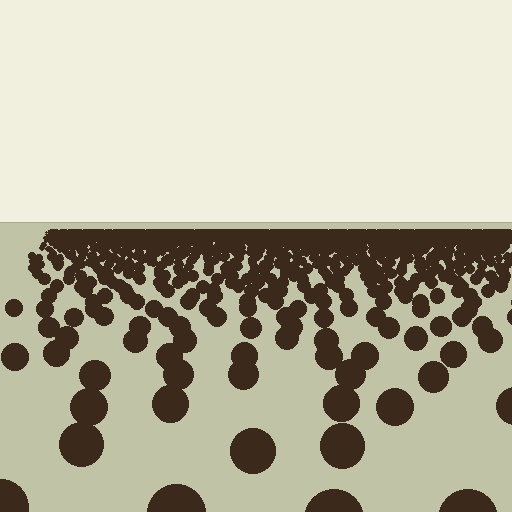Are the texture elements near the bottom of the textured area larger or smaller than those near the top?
Larger. Near the bottom, elements are closer to the viewer and appear at a bigger on-screen size.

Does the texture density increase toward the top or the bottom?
Density increases toward the top.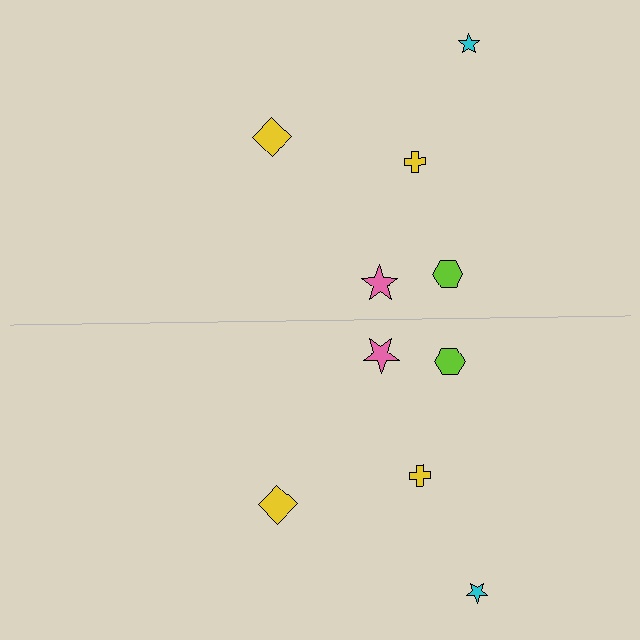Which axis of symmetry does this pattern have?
The pattern has a horizontal axis of symmetry running through the center of the image.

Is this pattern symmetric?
Yes, this pattern has bilateral (reflection) symmetry.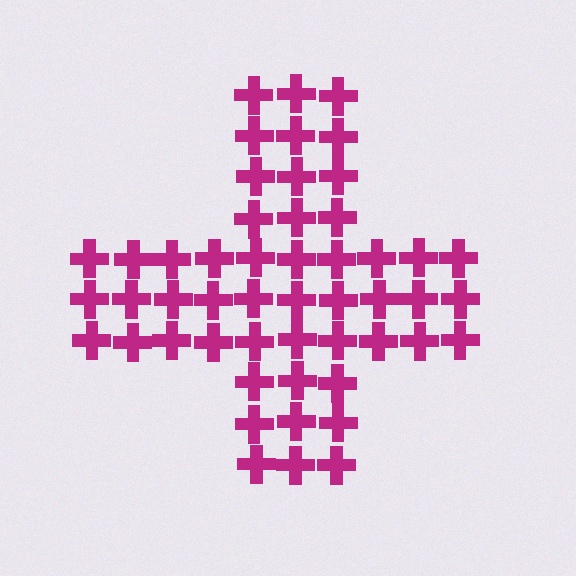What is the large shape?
The large shape is a cross.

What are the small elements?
The small elements are crosses.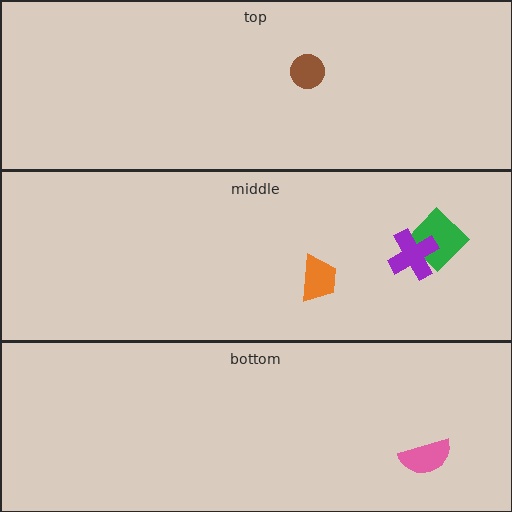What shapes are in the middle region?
The green diamond, the orange trapezoid, the purple cross.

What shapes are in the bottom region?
The pink semicircle.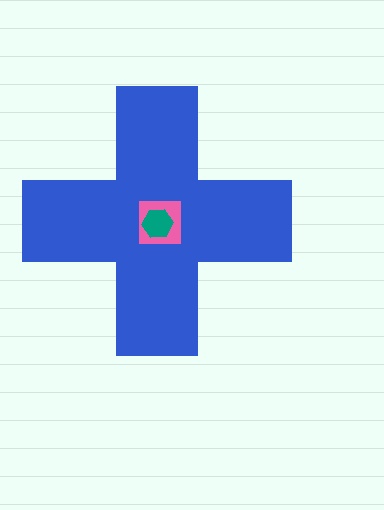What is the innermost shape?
The teal hexagon.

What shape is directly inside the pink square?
The teal hexagon.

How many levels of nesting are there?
3.